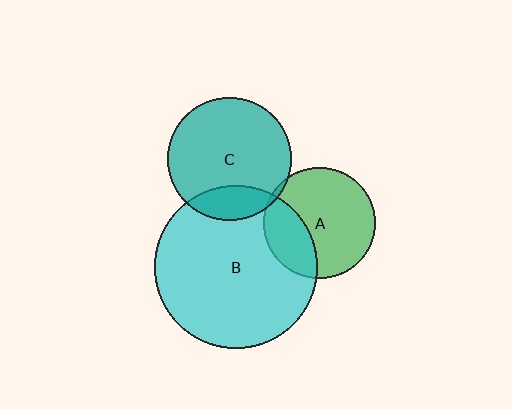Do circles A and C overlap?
Yes.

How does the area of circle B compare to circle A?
Approximately 2.1 times.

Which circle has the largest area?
Circle B (cyan).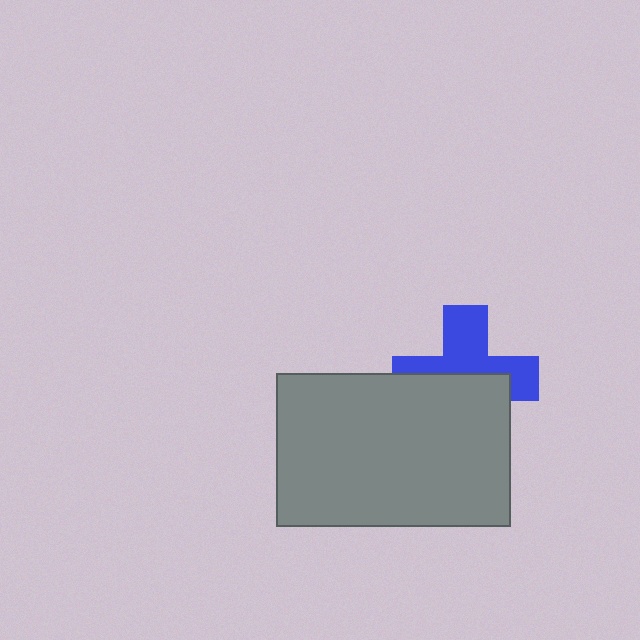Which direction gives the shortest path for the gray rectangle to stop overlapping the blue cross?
Moving down gives the shortest separation.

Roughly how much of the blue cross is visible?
About half of it is visible (roughly 50%).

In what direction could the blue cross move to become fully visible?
The blue cross could move up. That would shift it out from behind the gray rectangle entirely.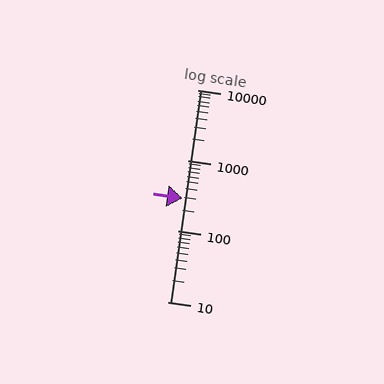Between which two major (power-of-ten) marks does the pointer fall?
The pointer is between 100 and 1000.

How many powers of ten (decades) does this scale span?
The scale spans 3 decades, from 10 to 10000.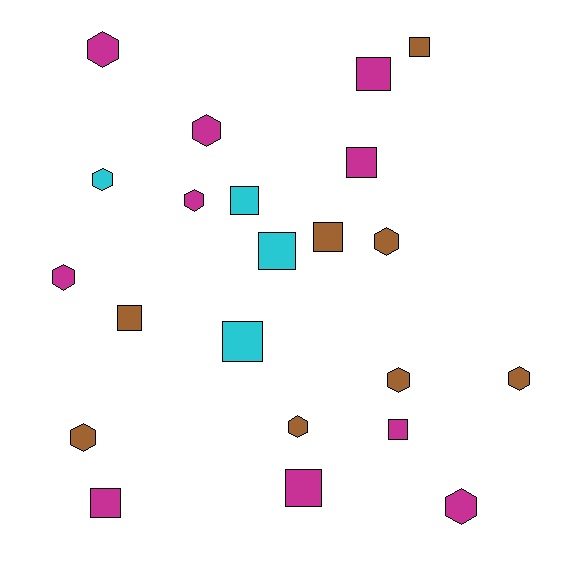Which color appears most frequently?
Magenta, with 10 objects.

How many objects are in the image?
There are 22 objects.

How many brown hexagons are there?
There are 5 brown hexagons.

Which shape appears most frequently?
Hexagon, with 11 objects.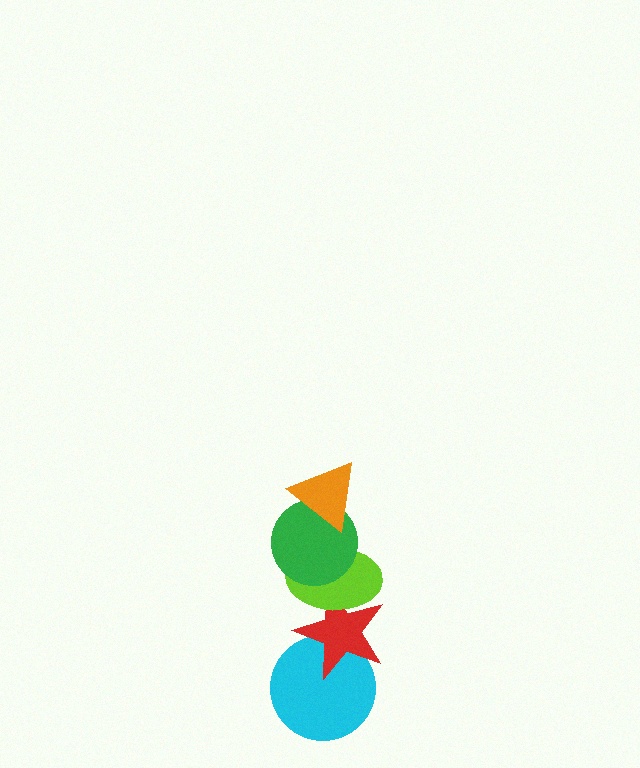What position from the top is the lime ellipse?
The lime ellipse is 3rd from the top.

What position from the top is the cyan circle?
The cyan circle is 5th from the top.